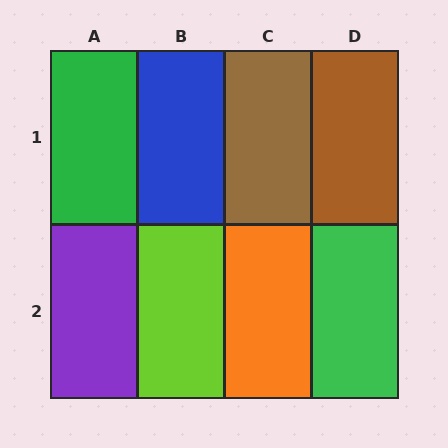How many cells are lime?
1 cell is lime.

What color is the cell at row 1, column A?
Green.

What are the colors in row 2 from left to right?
Purple, lime, orange, green.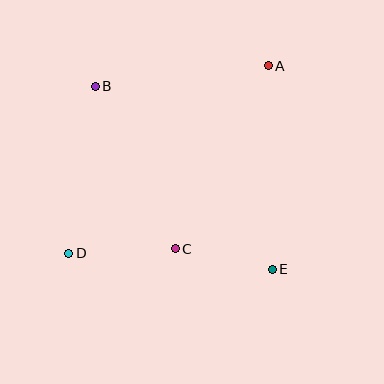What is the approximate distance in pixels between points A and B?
The distance between A and B is approximately 174 pixels.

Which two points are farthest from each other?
Points A and D are farthest from each other.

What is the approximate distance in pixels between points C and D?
The distance between C and D is approximately 107 pixels.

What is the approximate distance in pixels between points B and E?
The distance between B and E is approximately 255 pixels.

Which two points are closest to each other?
Points C and E are closest to each other.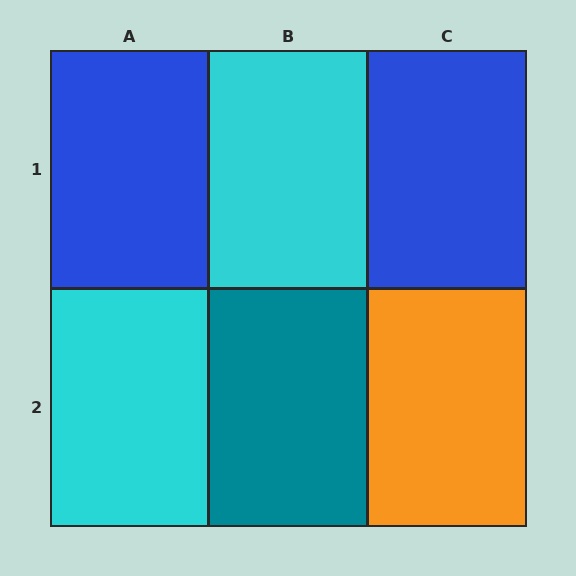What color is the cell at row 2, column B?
Teal.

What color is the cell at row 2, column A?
Cyan.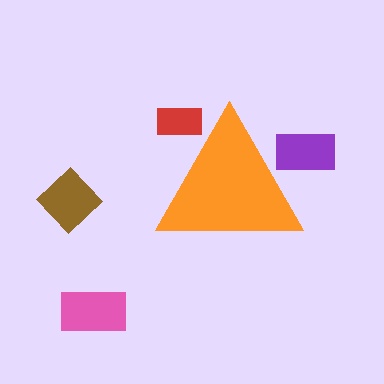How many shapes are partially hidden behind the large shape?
2 shapes are partially hidden.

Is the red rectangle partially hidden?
Yes, the red rectangle is partially hidden behind the orange triangle.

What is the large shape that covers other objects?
An orange triangle.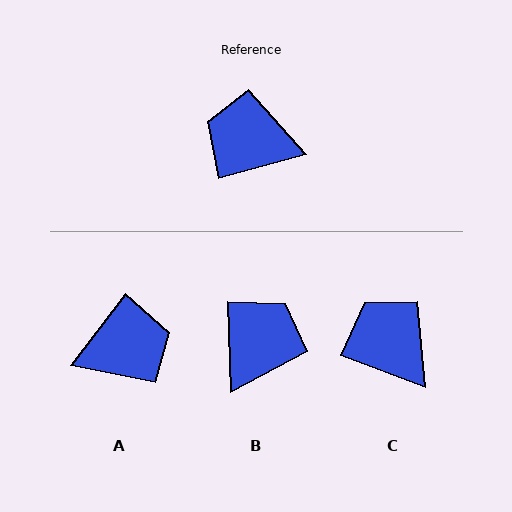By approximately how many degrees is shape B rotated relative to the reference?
Approximately 103 degrees clockwise.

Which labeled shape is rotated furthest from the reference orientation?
A, about 143 degrees away.